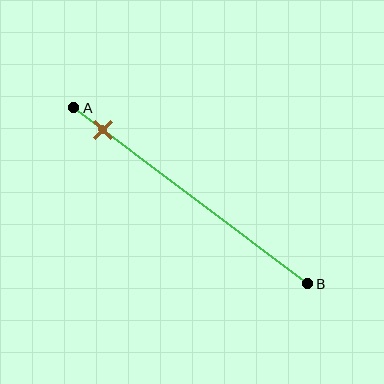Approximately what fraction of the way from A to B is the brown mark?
The brown mark is approximately 10% of the way from A to B.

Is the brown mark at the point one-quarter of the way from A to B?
No, the mark is at about 10% from A, not at the 25% one-quarter point.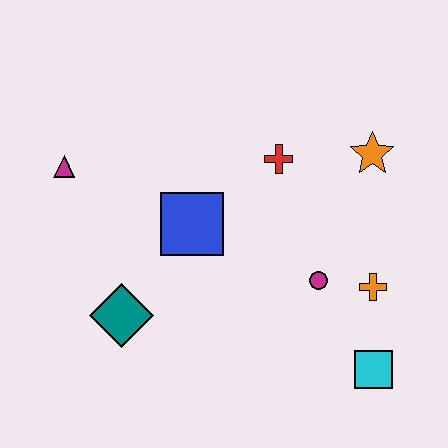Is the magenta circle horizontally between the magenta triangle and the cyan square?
Yes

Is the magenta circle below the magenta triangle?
Yes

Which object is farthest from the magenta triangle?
The cyan square is farthest from the magenta triangle.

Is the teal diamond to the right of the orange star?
No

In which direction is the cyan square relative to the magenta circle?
The cyan square is below the magenta circle.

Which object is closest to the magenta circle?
The orange cross is closest to the magenta circle.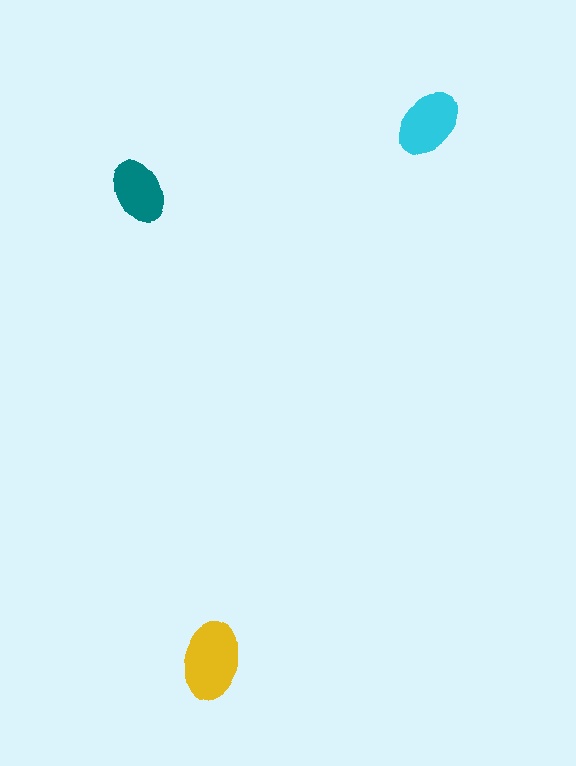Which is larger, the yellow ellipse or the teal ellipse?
The yellow one.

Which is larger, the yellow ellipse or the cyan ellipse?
The yellow one.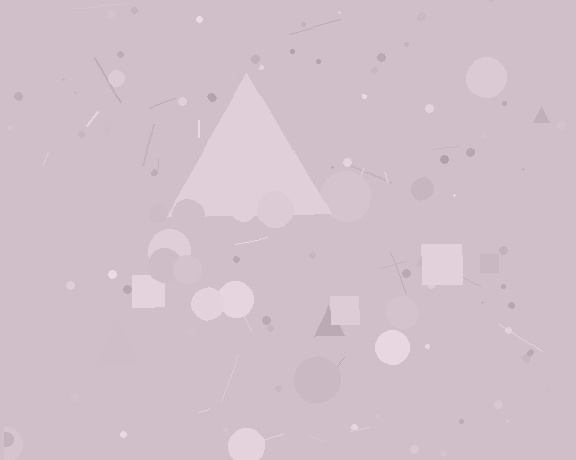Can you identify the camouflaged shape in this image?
The camouflaged shape is a triangle.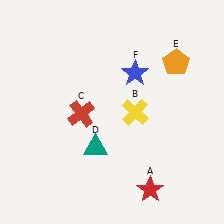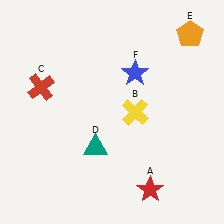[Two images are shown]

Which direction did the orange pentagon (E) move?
The orange pentagon (E) moved up.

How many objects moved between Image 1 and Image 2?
2 objects moved between the two images.